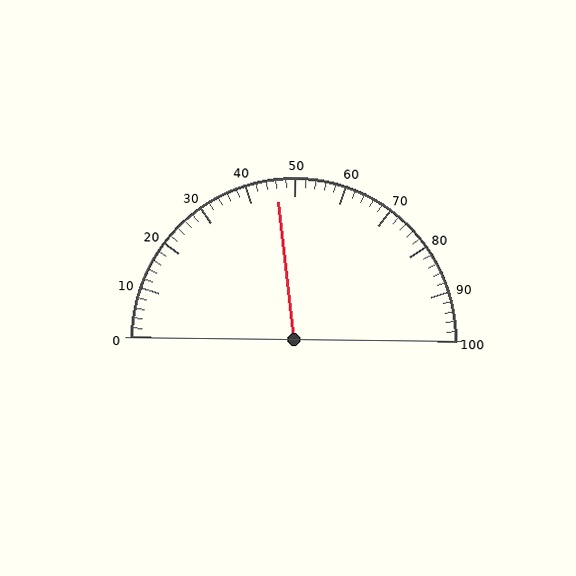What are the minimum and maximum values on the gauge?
The gauge ranges from 0 to 100.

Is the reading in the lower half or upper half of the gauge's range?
The reading is in the lower half of the range (0 to 100).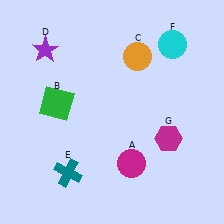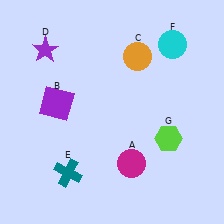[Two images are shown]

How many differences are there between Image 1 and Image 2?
There are 2 differences between the two images.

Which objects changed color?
B changed from green to purple. G changed from magenta to lime.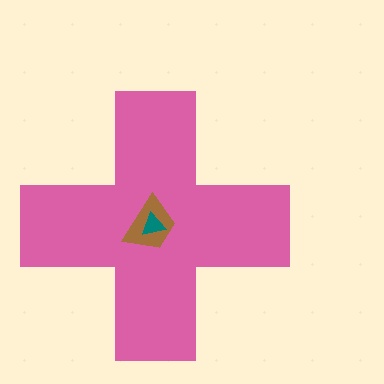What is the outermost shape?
The pink cross.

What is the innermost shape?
The teal triangle.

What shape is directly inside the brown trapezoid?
The teal triangle.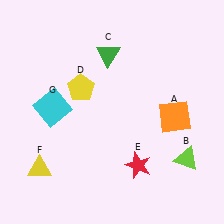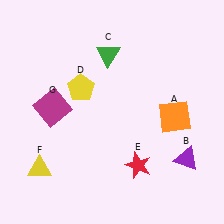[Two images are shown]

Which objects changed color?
B changed from lime to purple. G changed from cyan to magenta.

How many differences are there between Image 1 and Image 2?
There are 2 differences between the two images.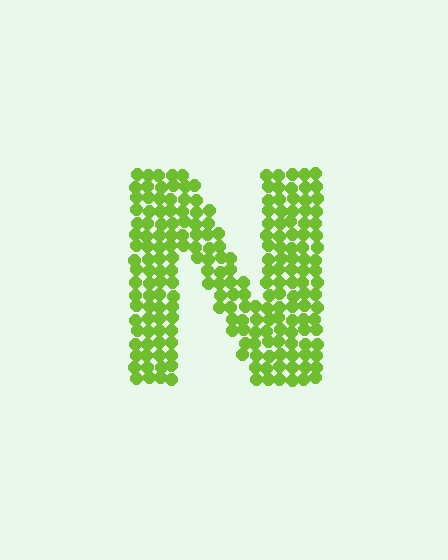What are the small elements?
The small elements are circles.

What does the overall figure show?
The overall figure shows the letter N.